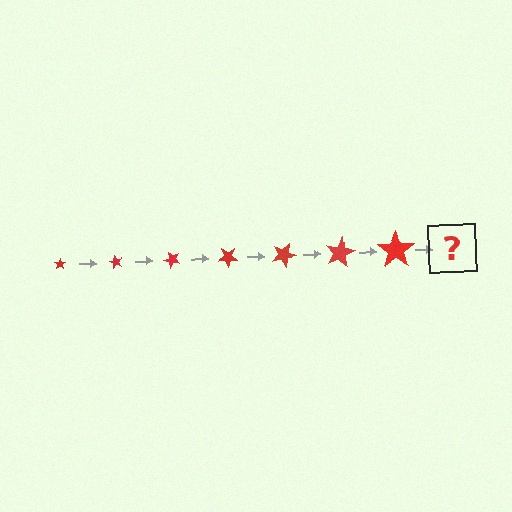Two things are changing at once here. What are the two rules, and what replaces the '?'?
The two rules are that the star grows larger each step and it rotates 60 degrees each step. The '?' should be a star, larger than the previous one and rotated 420 degrees from the start.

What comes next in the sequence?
The next element should be a star, larger than the previous one and rotated 420 degrees from the start.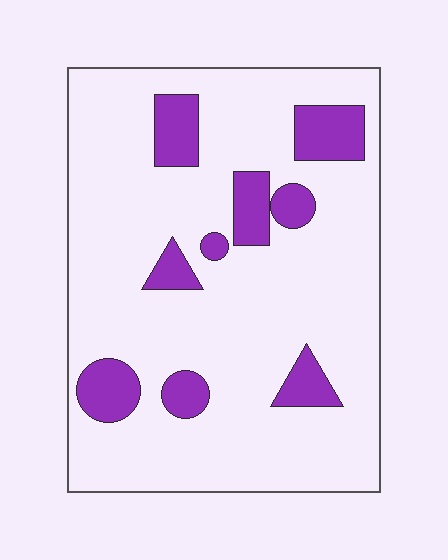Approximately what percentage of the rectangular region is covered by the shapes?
Approximately 15%.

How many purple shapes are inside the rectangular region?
9.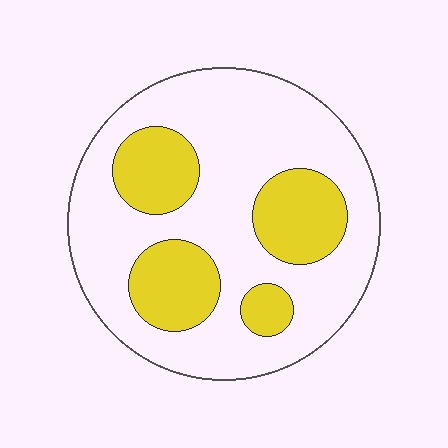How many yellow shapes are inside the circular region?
4.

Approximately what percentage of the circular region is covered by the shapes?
Approximately 30%.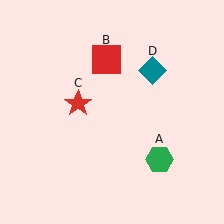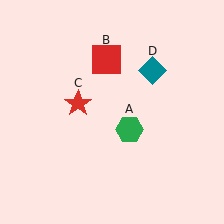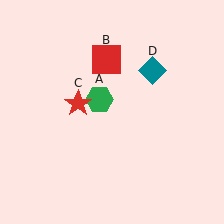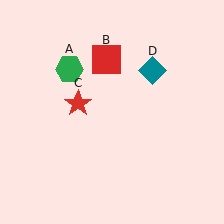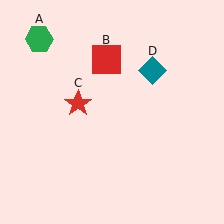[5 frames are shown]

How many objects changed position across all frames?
1 object changed position: green hexagon (object A).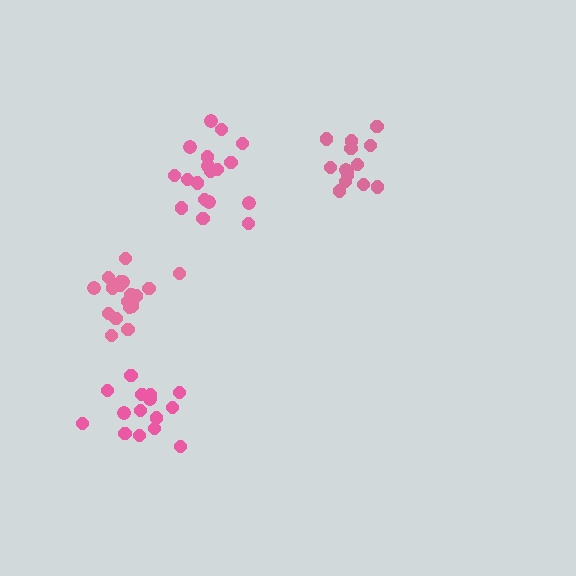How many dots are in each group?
Group 1: 14 dots, Group 2: 18 dots, Group 3: 16 dots, Group 4: 18 dots (66 total).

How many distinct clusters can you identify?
There are 4 distinct clusters.